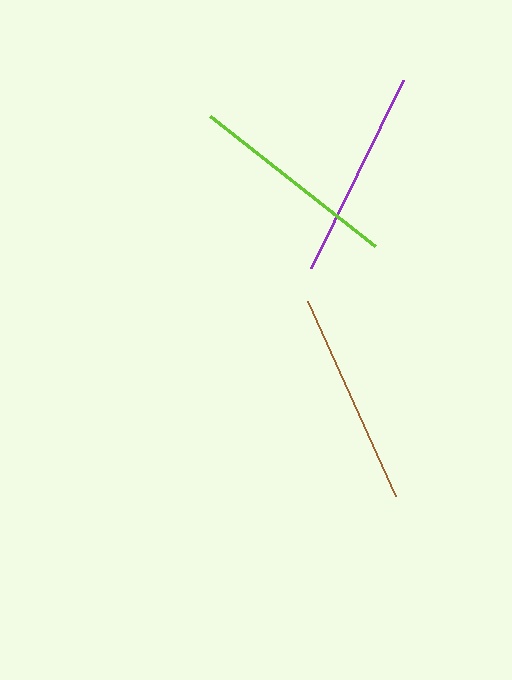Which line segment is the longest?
The brown line is the longest at approximately 213 pixels.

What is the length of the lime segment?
The lime segment is approximately 210 pixels long.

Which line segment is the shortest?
The purple line is the shortest at approximately 208 pixels.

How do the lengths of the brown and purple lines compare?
The brown and purple lines are approximately the same length.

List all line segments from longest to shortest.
From longest to shortest: brown, lime, purple.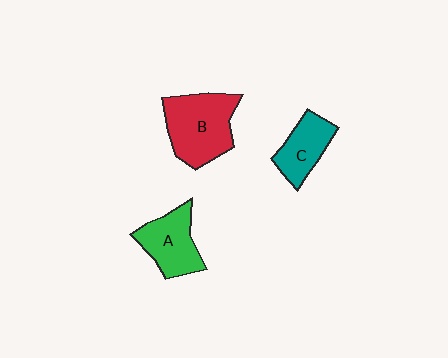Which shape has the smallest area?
Shape C (teal).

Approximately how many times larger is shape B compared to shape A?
Approximately 1.4 times.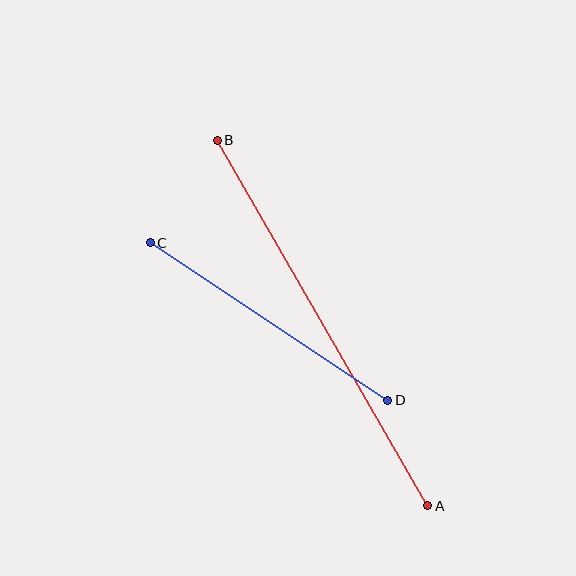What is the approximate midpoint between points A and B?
The midpoint is at approximately (322, 323) pixels.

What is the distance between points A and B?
The distance is approximately 421 pixels.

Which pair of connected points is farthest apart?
Points A and B are farthest apart.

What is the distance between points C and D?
The distance is approximately 285 pixels.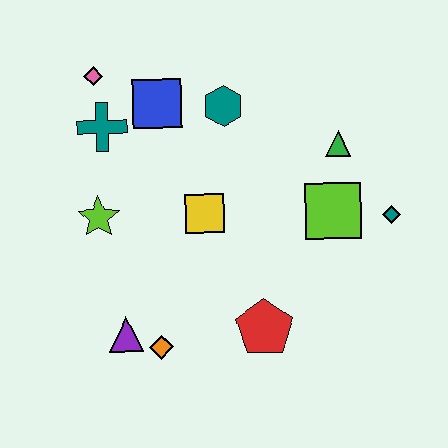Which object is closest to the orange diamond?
The purple triangle is closest to the orange diamond.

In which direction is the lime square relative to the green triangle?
The lime square is below the green triangle.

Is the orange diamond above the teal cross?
No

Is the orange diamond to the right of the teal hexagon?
No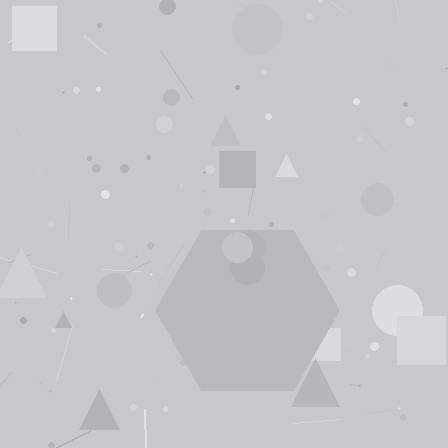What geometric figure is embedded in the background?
A hexagon is embedded in the background.